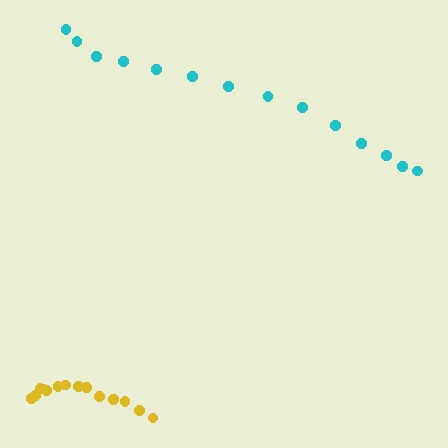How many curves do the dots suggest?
There are 2 distinct paths.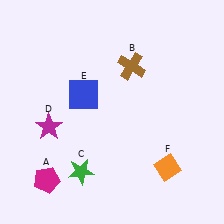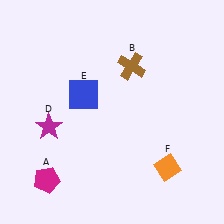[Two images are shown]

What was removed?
The green star (C) was removed in Image 2.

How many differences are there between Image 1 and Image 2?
There is 1 difference between the two images.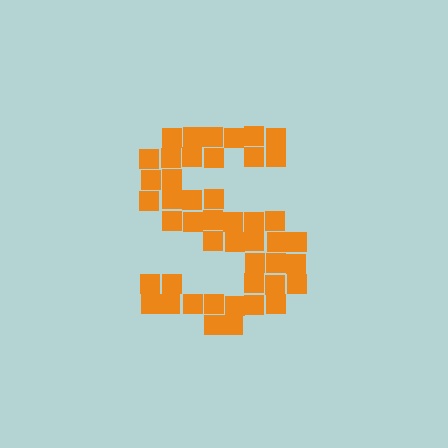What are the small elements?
The small elements are squares.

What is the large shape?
The large shape is the letter S.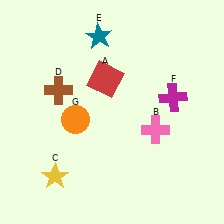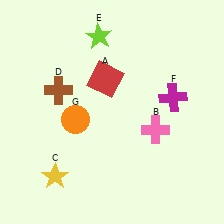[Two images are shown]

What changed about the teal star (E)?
In Image 1, E is teal. In Image 2, it changed to lime.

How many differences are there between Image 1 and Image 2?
There is 1 difference between the two images.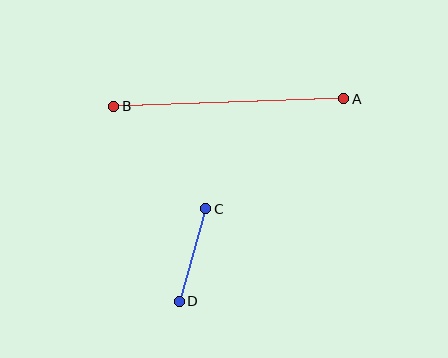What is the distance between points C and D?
The distance is approximately 96 pixels.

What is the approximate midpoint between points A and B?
The midpoint is at approximately (229, 102) pixels.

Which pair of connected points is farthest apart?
Points A and B are farthest apart.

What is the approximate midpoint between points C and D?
The midpoint is at approximately (192, 255) pixels.